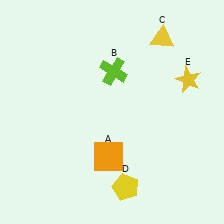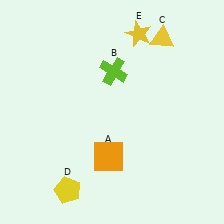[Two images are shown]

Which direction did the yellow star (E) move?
The yellow star (E) moved left.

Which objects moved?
The objects that moved are: the yellow pentagon (D), the yellow star (E).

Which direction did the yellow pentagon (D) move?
The yellow pentagon (D) moved left.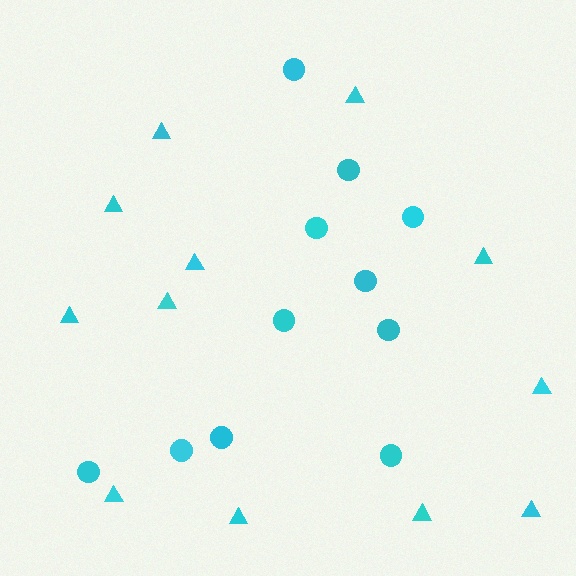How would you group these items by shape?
There are 2 groups: one group of circles (11) and one group of triangles (12).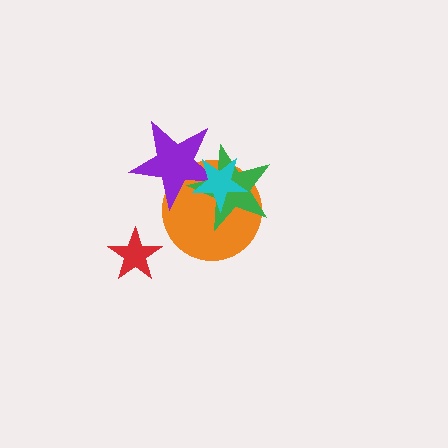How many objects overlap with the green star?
3 objects overlap with the green star.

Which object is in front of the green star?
The cyan star is in front of the green star.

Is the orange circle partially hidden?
Yes, it is partially covered by another shape.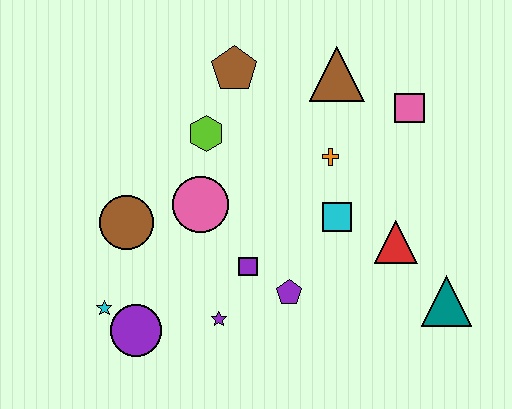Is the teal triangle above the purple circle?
Yes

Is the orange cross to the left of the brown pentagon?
No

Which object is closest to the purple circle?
The cyan star is closest to the purple circle.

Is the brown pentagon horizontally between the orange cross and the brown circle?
Yes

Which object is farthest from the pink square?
The cyan star is farthest from the pink square.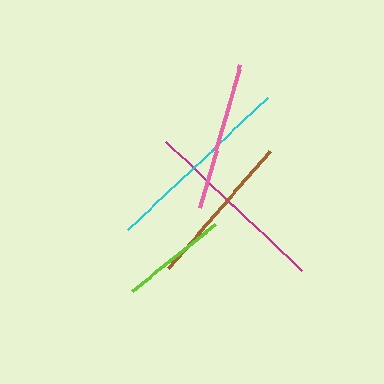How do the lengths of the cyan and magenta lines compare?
The cyan and magenta lines are approximately the same length.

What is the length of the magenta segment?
The magenta segment is approximately 186 pixels long.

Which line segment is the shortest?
The lime line is the shortest at approximately 106 pixels.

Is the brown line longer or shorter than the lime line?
The brown line is longer than the lime line.